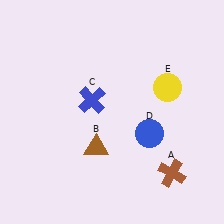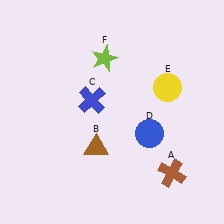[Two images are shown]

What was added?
A lime star (F) was added in Image 2.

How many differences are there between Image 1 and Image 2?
There is 1 difference between the two images.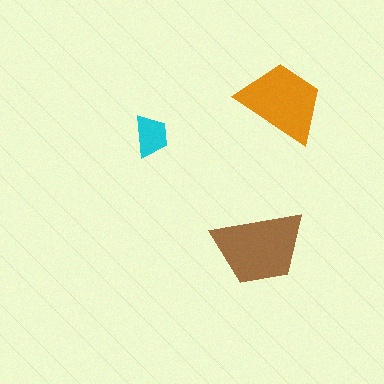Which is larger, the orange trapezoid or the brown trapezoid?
The brown one.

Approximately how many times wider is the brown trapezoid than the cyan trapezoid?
About 2 times wider.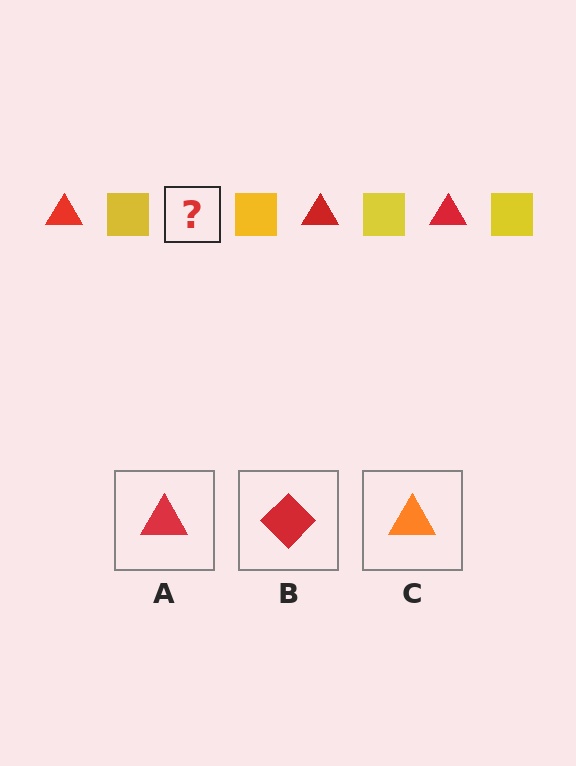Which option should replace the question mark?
Option A.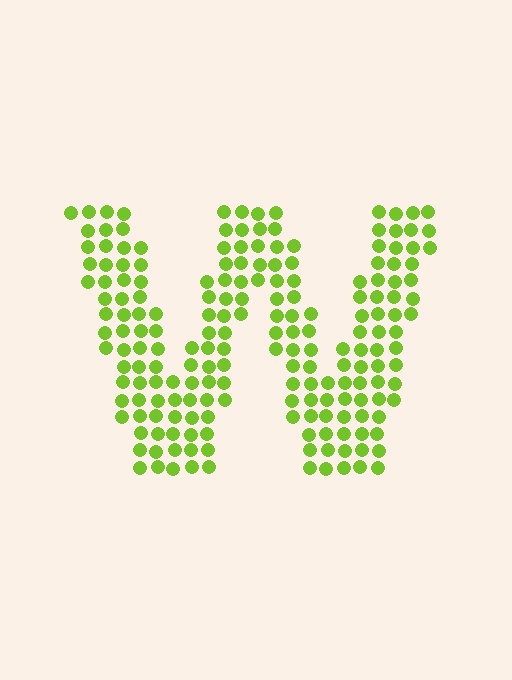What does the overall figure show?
The overall figure shows the letter W.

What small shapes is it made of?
It is made of small circles.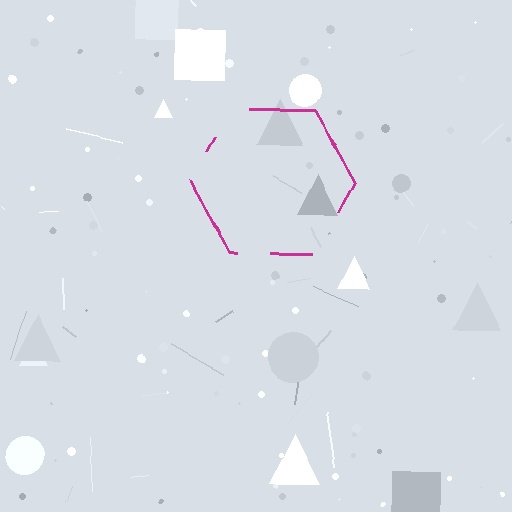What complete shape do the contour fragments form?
The contour fragments form a hexagon.